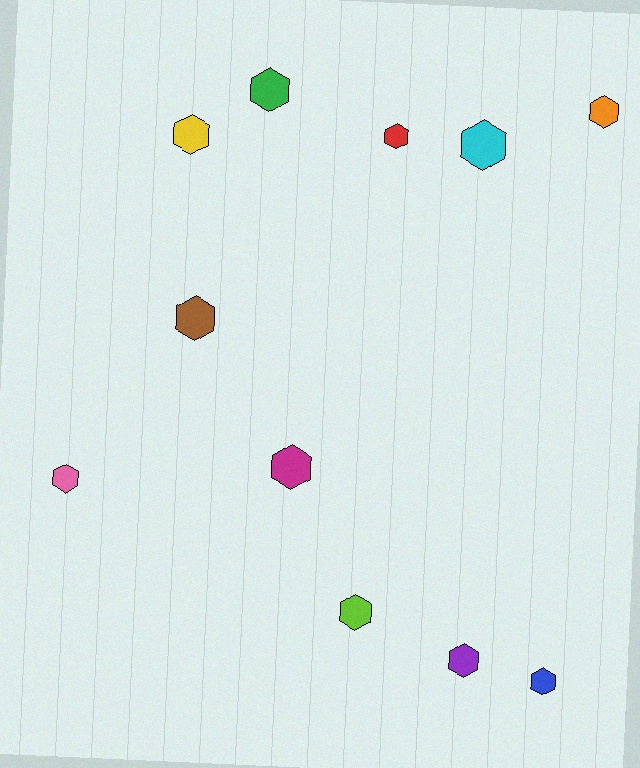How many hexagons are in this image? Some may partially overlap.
There are 11 hexagons.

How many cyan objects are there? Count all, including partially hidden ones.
There is 1 cyan object.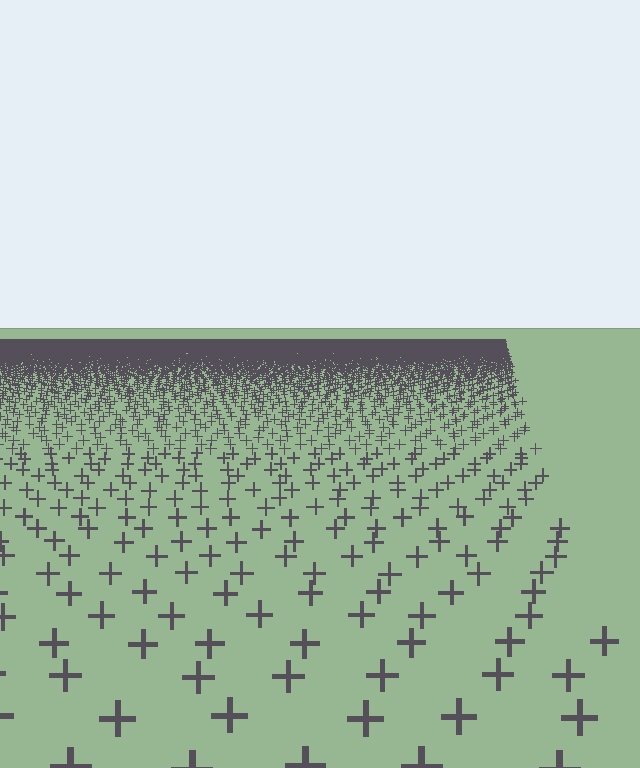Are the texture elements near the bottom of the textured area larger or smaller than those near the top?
Larger. Near the bottom, elements are closer to the viewer and appear at a bigger on-screen size.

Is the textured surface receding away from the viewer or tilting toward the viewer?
The surface is receding away from the viewer. Texture elements get smaller and denser toward the top.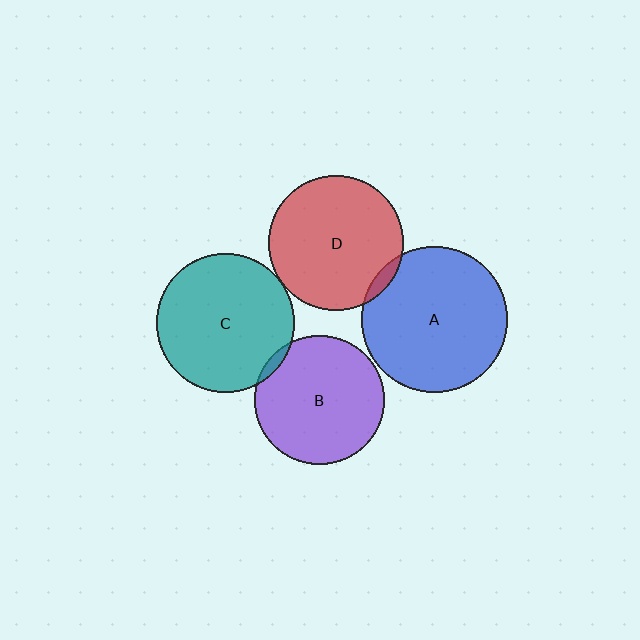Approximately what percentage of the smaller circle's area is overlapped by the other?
Approximately 5%.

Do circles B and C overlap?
Yes.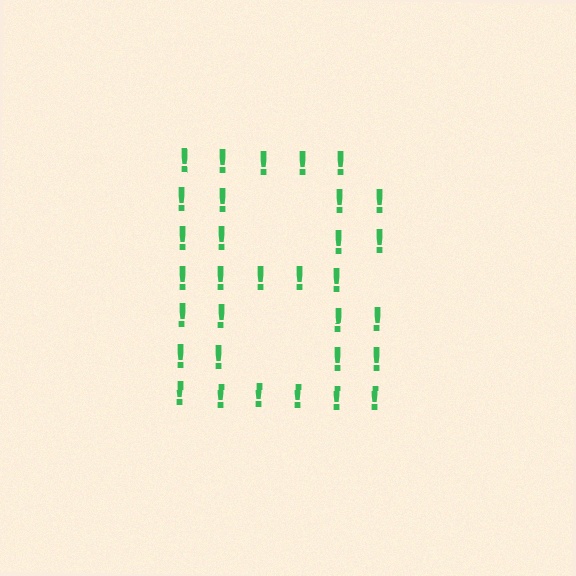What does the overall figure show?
The overall figure shows the letter B.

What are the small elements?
The small elements are exclamation marks.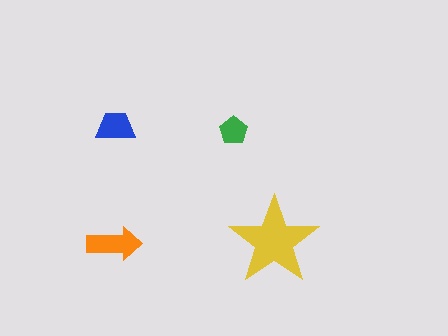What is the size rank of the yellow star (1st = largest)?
1st.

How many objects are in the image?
There are 4 objects in the image.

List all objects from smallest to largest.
The green pentagon, the blue trapezoid, the orange arrow, the yellow star.